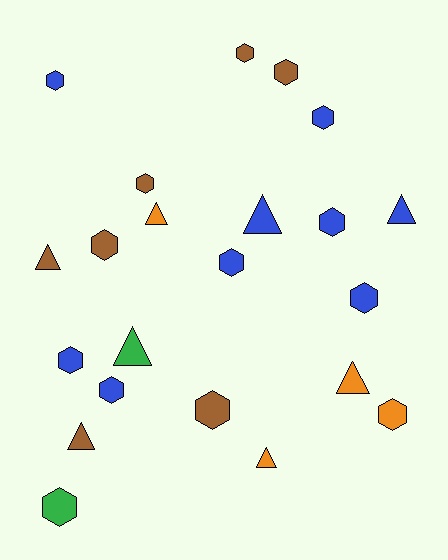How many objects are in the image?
There are 22 objects.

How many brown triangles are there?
There are 2 brown triangles.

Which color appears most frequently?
Blue, with 9 objects.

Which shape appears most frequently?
Hexagon, with 14 objects.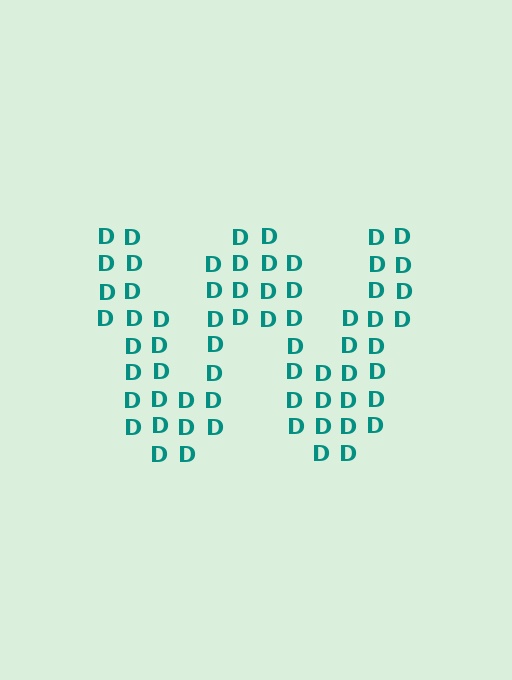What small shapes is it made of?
It is made of small letter D's.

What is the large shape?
The large shape is the letter W.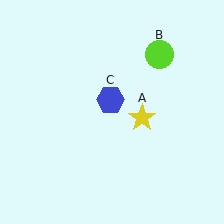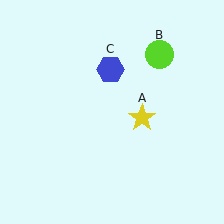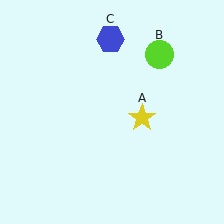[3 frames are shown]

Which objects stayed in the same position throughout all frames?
Yellow star (object A) and lime circle (object B) remained stationary.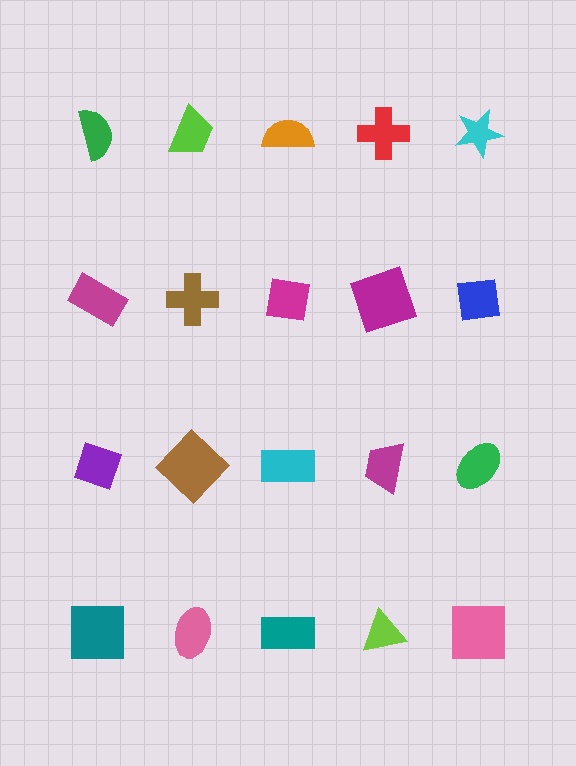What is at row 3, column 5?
A green ellipse.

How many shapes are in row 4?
5 shapes.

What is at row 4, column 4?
A lime triangle.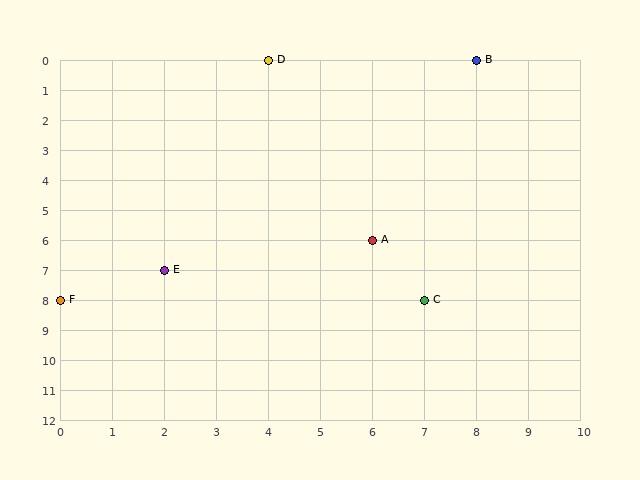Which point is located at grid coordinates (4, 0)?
Point D is at (4, 0).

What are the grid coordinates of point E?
Point E is at grid coordinates (2, 7).